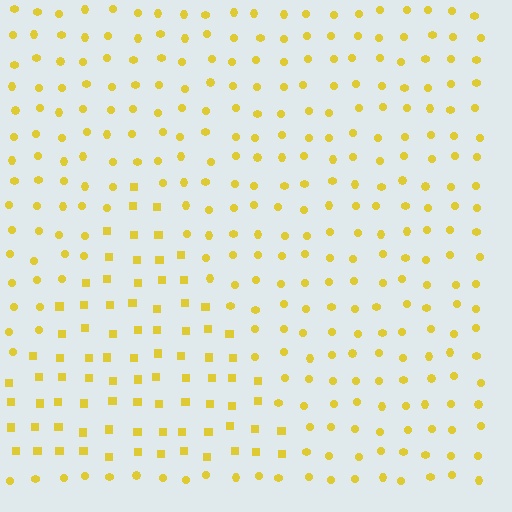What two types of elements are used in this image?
The image uses squares inside the triangle region and circles outside it.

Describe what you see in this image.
The image is filled with small yellow elements arranged in a uniform grid. A triangle-shaped region contains squares, while the surrounding area contains circles. The boundary is defined purely by the change in element shape.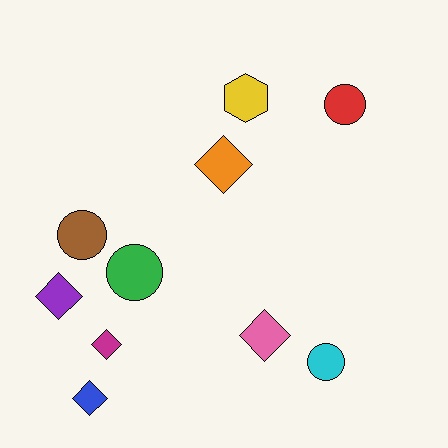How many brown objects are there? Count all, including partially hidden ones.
There is 1 brown object.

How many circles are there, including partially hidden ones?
There are 4 circles.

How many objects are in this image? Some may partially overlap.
There are 10 objects.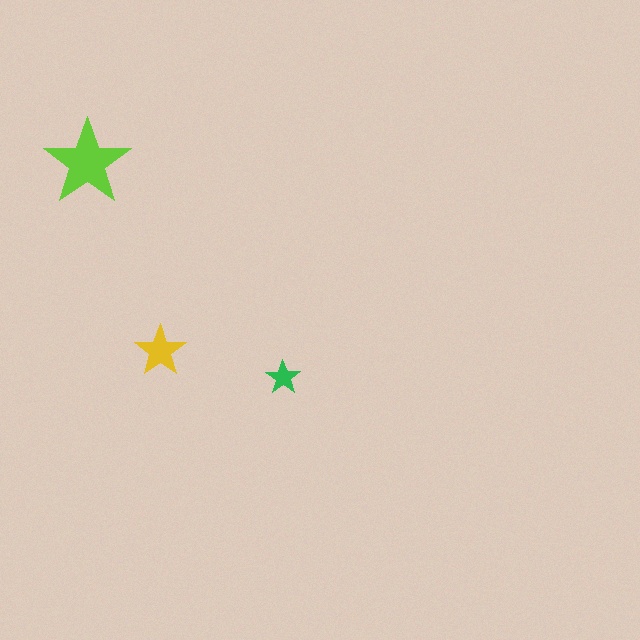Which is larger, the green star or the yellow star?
The yellow one.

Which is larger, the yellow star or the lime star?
The lime one.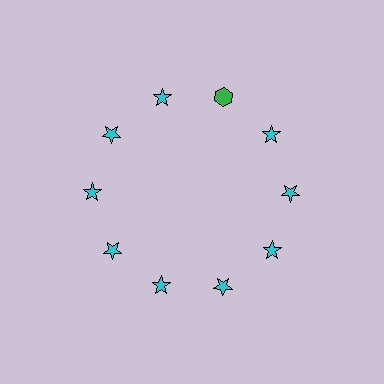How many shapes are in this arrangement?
There are 10 shapes arranged in a ring pattern.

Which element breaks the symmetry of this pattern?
The green hexagon at roughly the 1 o'clock position breaks the symmetry. All other shapes are cyan stars.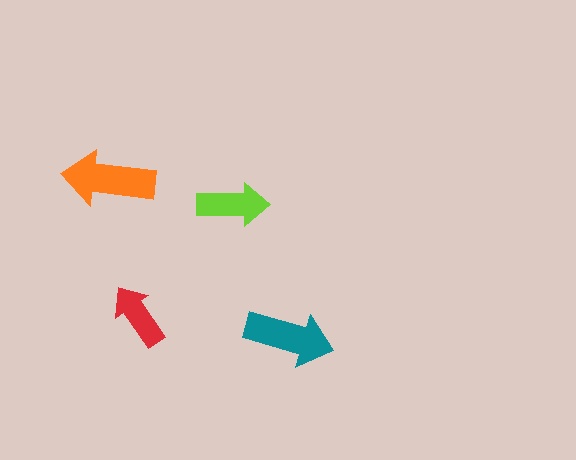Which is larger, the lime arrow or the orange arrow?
The orange one.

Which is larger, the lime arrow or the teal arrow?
The teal one.